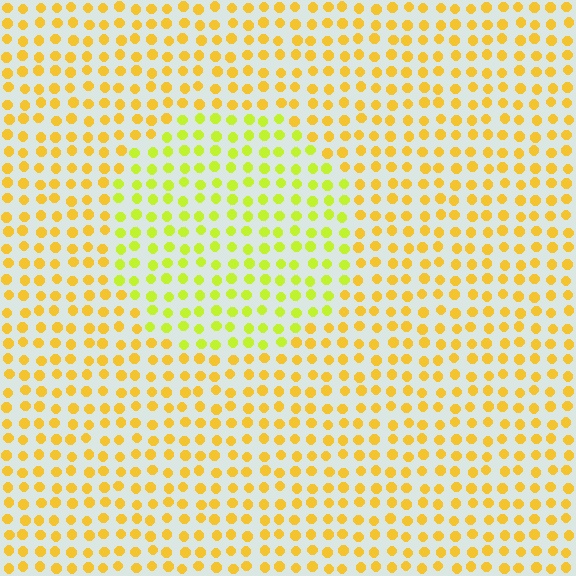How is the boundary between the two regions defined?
The boundary is defined purely by a slight shift in hue (about 31 degrees). Spacing, size, and orientation are identical on both sides.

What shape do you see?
I see a circle.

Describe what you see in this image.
The image is filled with small yellow elements in a uniform arrangement. A circle-shaped region is visible where the elements are tinted to a slightly different hue, forming a subtle color boundary.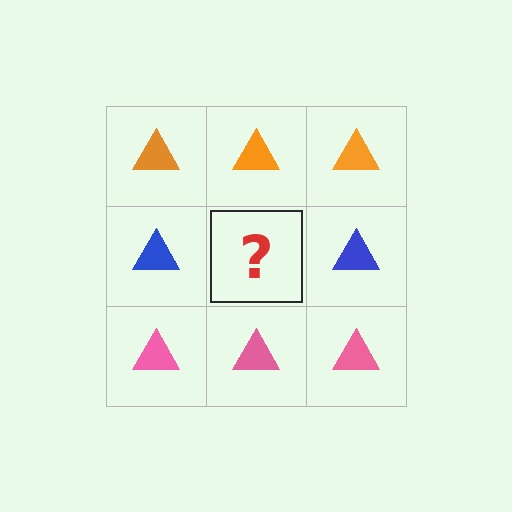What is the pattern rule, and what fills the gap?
The rule is that each row has a consistent color. The gap should be filled with a blue triangle.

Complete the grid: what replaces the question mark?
The question mark should be replaced with a blue triangle.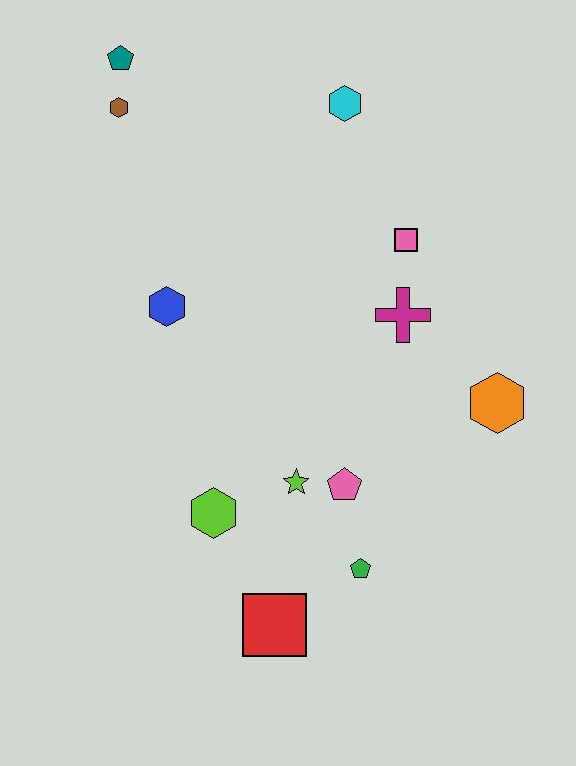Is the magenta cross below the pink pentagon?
No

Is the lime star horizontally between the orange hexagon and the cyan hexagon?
No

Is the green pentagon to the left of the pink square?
Yes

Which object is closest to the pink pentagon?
The lime star is closest to the pink pentagon.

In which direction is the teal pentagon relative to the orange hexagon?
The teal pentagon is to the left of the orange hexagon.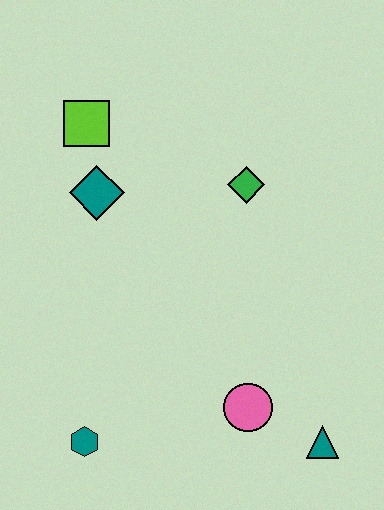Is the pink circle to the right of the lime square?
Yes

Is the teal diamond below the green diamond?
Yes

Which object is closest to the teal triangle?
The pink circle is closest to the teal triangle.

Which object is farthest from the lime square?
The teal triangle is farthest from the lime square.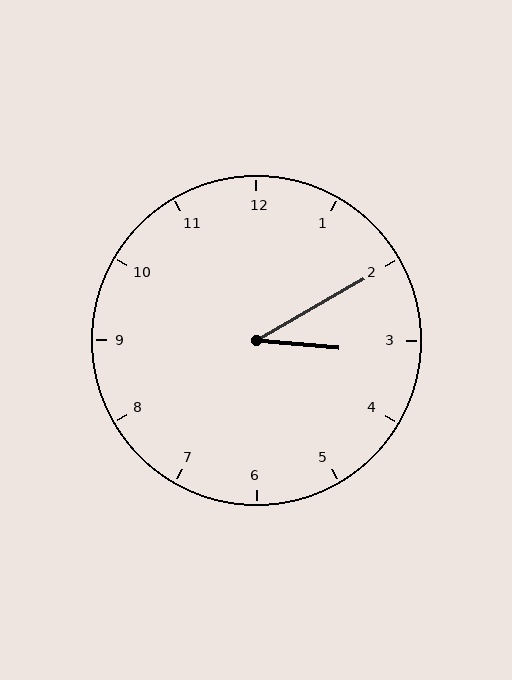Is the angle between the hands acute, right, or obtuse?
It is acute.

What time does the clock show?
3:10.